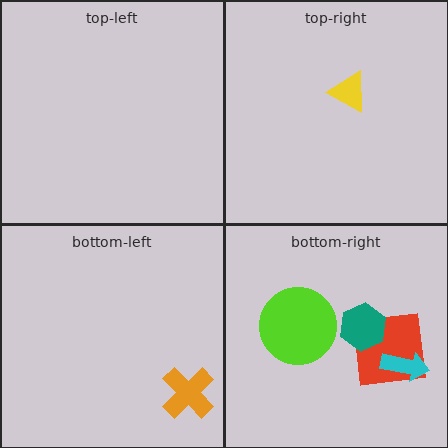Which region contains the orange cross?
The bottom-left region.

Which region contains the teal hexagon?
The bottom-right region.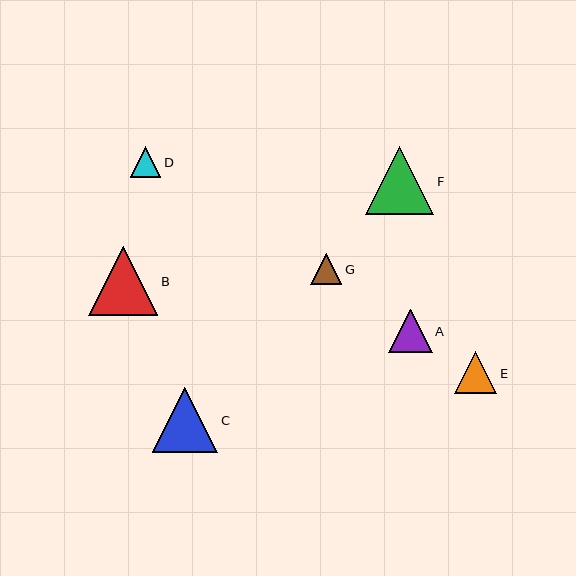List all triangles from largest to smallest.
From largest to smallest: B, F, C, A, E, G, D.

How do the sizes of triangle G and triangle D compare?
Triangle G and triangle D are approximately the same size.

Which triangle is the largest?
Triangle B is the largest with a size of approximately 69 pixels.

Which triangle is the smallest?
Triangle D is the smallest with a size of approximately 31 pixels.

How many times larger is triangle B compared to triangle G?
Triangle B is approximately 2.2 times the size of triangle G.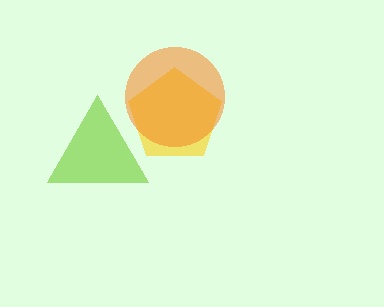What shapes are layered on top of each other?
The layered shapes are: a yellow pentagon, a lime triangle, an orange circle.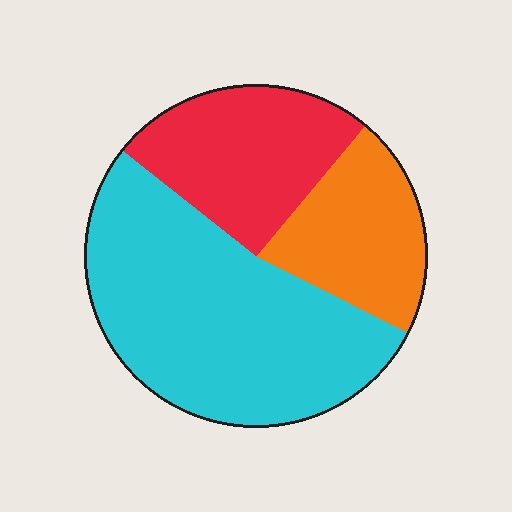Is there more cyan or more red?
Cyan.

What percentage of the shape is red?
Red takes up between a quarter and a half of the shape.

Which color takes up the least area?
Orange, at roughly 20%.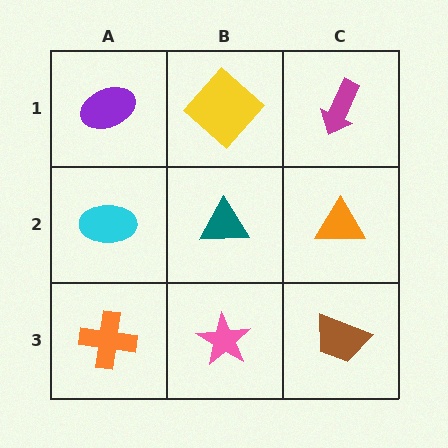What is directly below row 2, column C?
A brown trapezoid.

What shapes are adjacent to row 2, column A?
A purple ellipse (row 1, column A), an orange cross (row 3, column A), a teal triangle (row 2, column B).